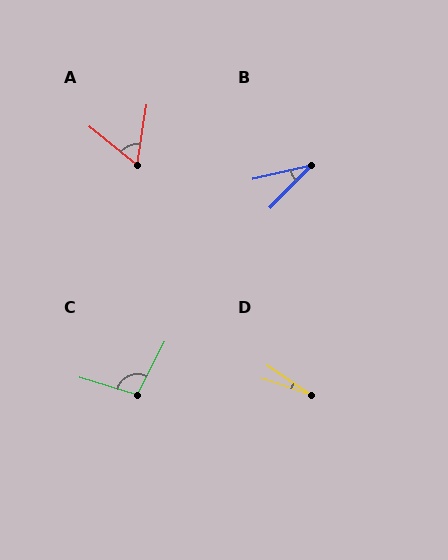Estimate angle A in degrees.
Approximately 59 degrees.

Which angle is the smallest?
D, at approximately 16 degrees.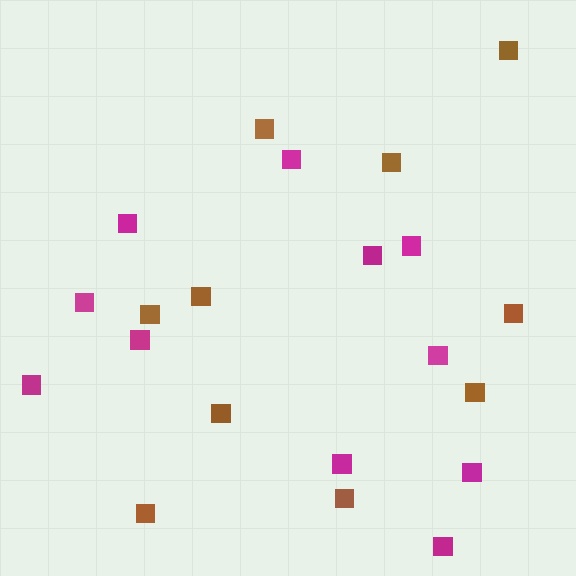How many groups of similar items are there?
There are 2 groups: one group of brown squares (10) and one group of magenta squares (11).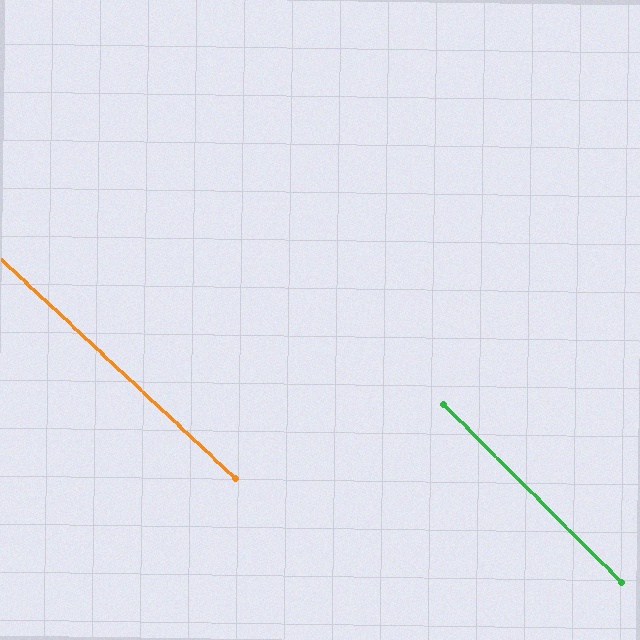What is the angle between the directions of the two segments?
Approximately 2 degrees.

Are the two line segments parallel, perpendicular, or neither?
Parallel — their directions differ by only 1.7°.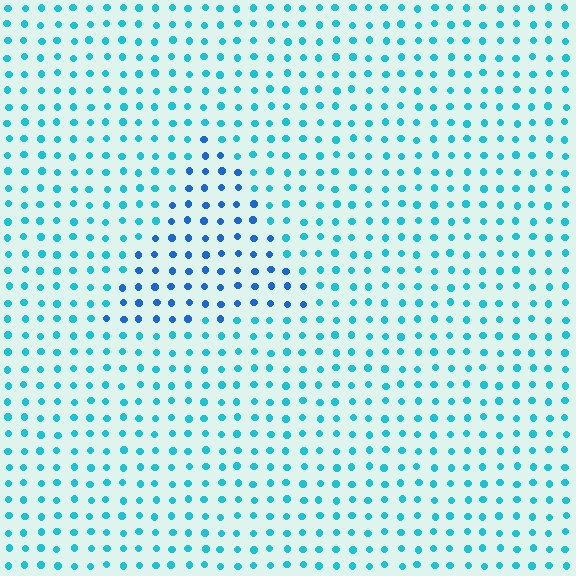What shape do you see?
I see a triangle.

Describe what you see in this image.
The image is filled with small cyan elements in a uniform arrangement. A triangle-shaped region is visible where the elements are tinted to a slightly different hue, forming a subtle color boundary.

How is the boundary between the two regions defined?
The boundary is defined purely by a slight shift in hue (about 30 degrees). Spacing, size, and orientation are identical on both sides.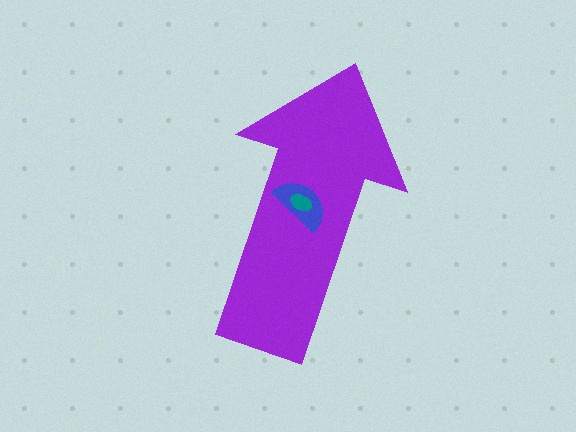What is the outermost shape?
The purple arrow.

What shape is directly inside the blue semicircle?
The teal ellipse.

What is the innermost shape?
The teal ellipse.